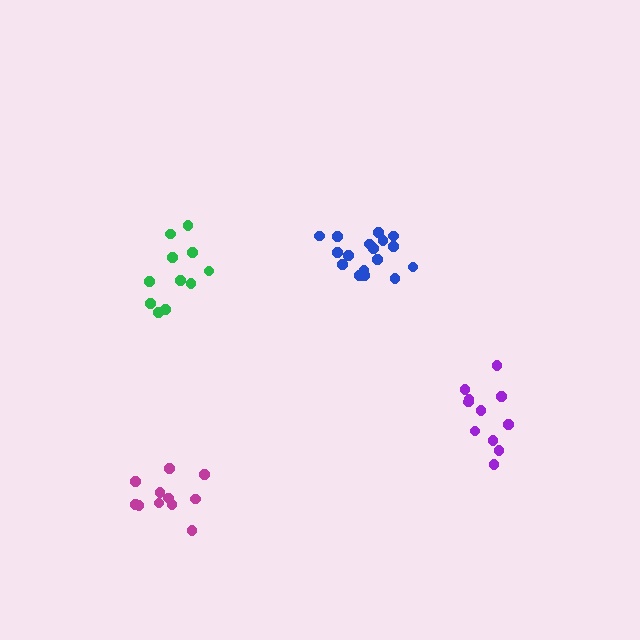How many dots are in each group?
Group 1: 17 dots, Group 2: 11 dots, Group 3: 11 dots, Group 4: 11 dots (50 total).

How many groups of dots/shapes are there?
There are 4 groups.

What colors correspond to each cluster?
The clusters are colored: blue, magenta, purple, green.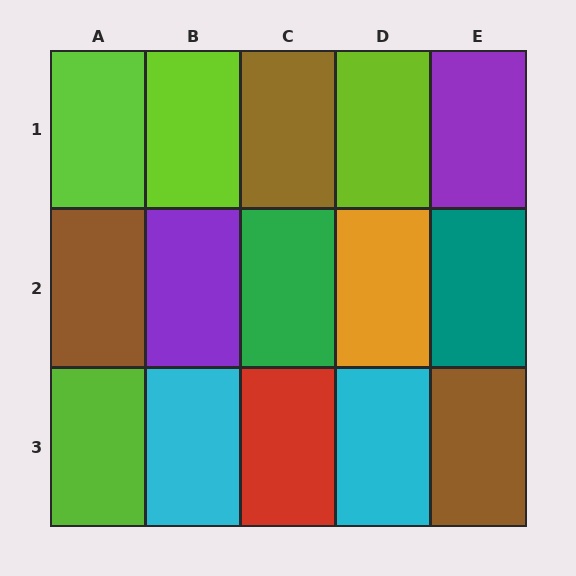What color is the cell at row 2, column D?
Orange.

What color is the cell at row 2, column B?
Purple.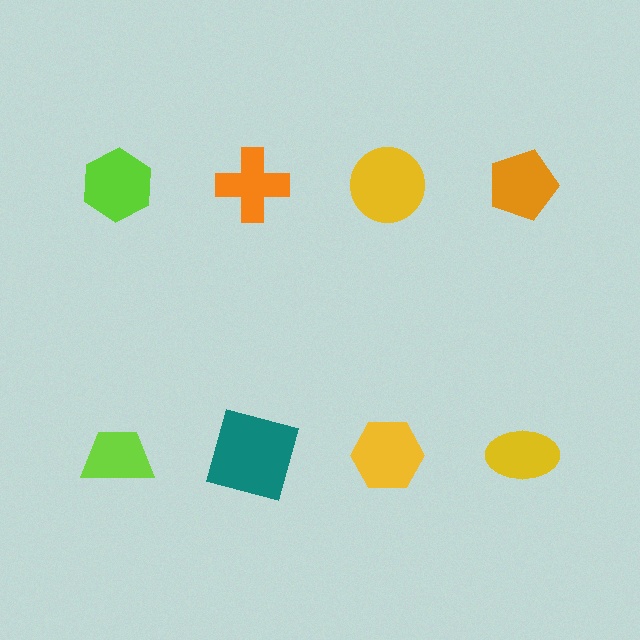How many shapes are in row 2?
4 shapes.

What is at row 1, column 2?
An orange cross.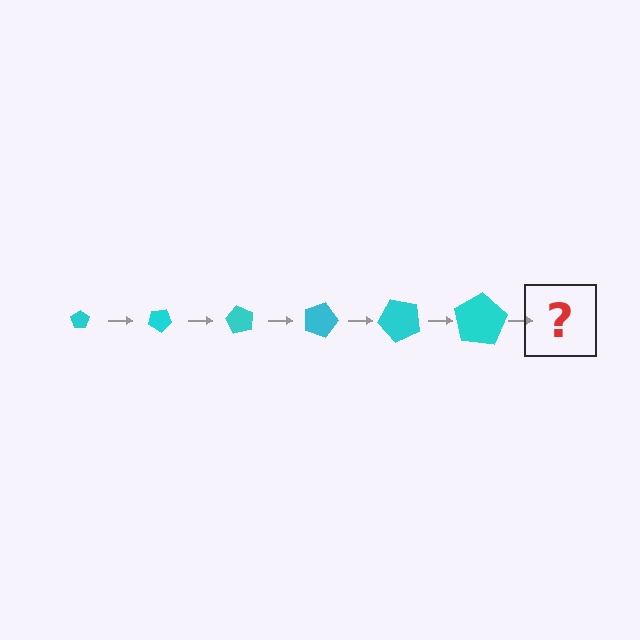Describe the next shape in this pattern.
It should be a pentagon, larger than the previous one and rotated 180 degrees from the start.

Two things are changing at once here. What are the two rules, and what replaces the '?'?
The two rules are that the pentagon grows larger each step and it rotates 30 degrees each step. The '?' should be a pentagon, larger than the previous one and rotated 180 degrees from the start.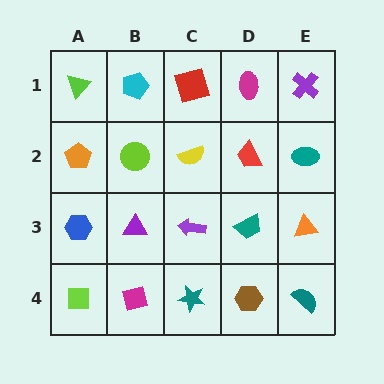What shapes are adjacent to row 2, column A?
A lime triangle (row 1, column A), a blue hexagon (row 3, column A), a lime circle (row 2, column B).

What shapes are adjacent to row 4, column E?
An orange triangle (row 3, column E), a brown hexagon (row 4, column D).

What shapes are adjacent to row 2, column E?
A purple cross (row 1, column E), an orange triangle (row 3, column E), a red trapezoid (row 2, column D).